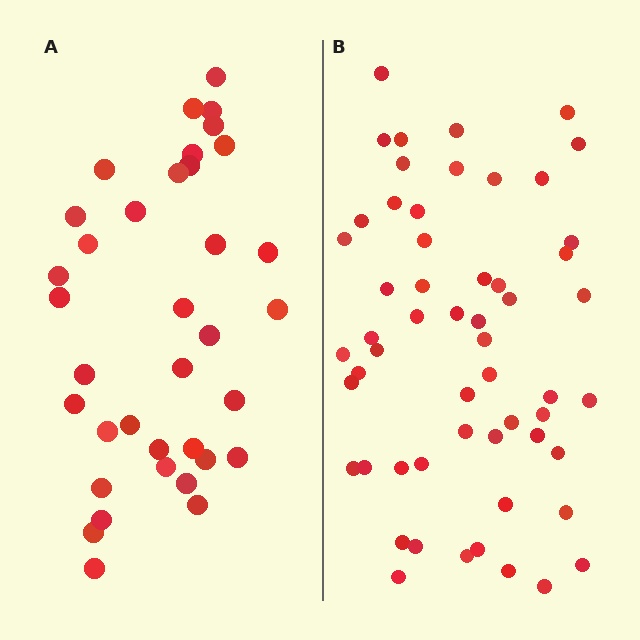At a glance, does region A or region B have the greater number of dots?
Region B (the right region) has more dots.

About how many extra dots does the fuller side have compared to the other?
Region B has approximately 20 more dots than region A.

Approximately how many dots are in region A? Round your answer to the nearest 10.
About 40 dots. (The exact count is 36, which rounds to 40.)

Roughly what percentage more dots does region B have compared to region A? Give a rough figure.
About 55% more.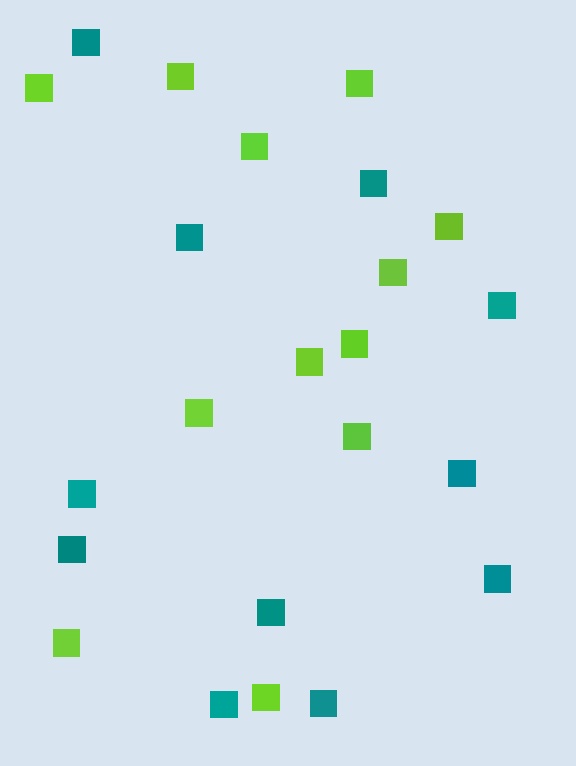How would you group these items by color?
There are 2 groups: one group of lime squares (12) and one group of teal squares (11).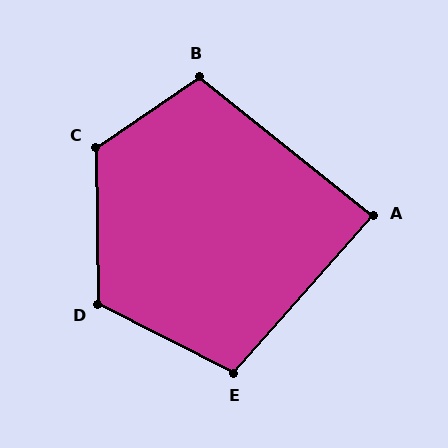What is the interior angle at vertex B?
Approximately 107 degrees (obtuse).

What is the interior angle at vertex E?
Approximately 104 degrees (obtuse).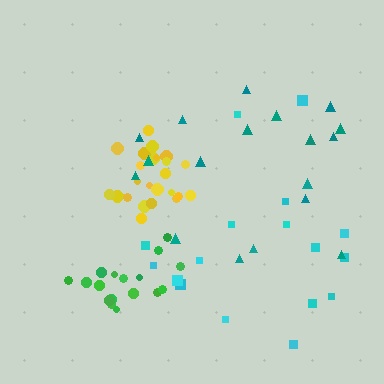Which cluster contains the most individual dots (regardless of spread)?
Yellow (24).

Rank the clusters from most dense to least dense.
yellow, green, cyan, teal.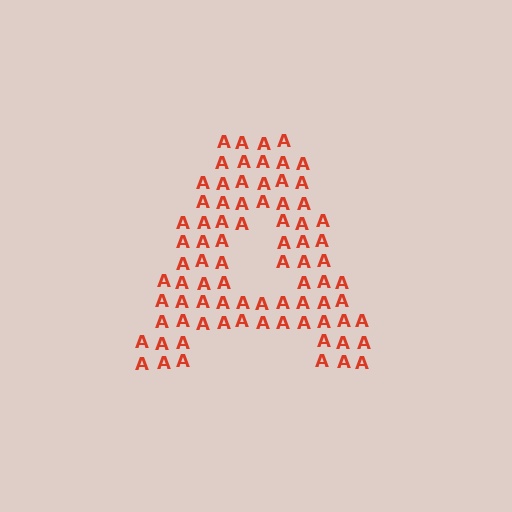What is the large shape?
The large shape is the letter A.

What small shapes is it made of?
It is made of small letter A's.